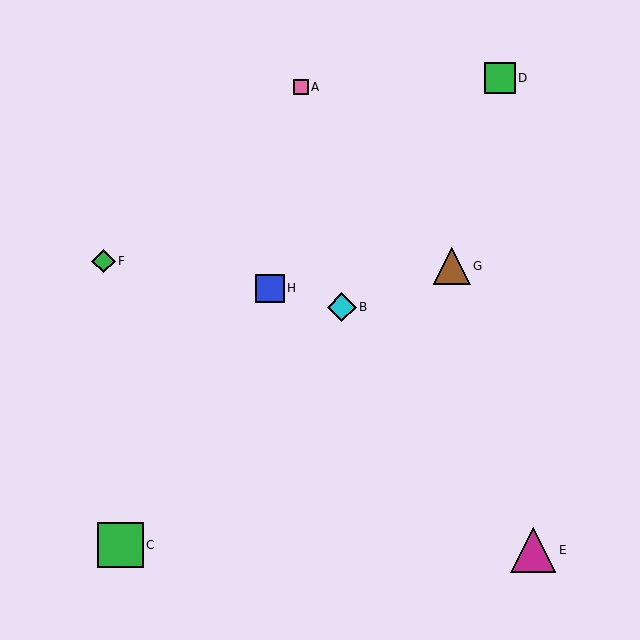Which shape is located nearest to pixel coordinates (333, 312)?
The cyan diamond (labeled B) at (342, 307) is nearest to that location.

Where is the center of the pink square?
The center of the pink square is at (301, 87).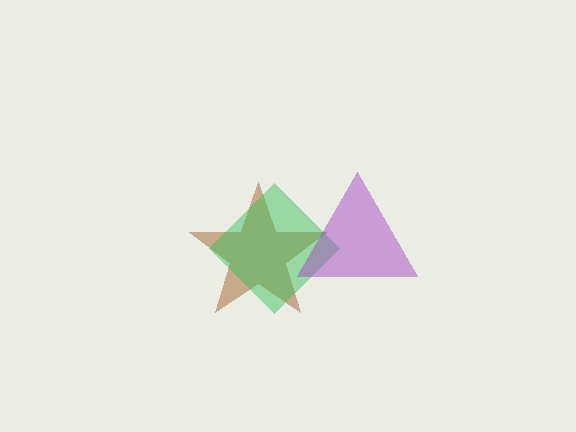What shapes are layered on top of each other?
The layered shapes are: a brown star, a green diamond, a purple triangle.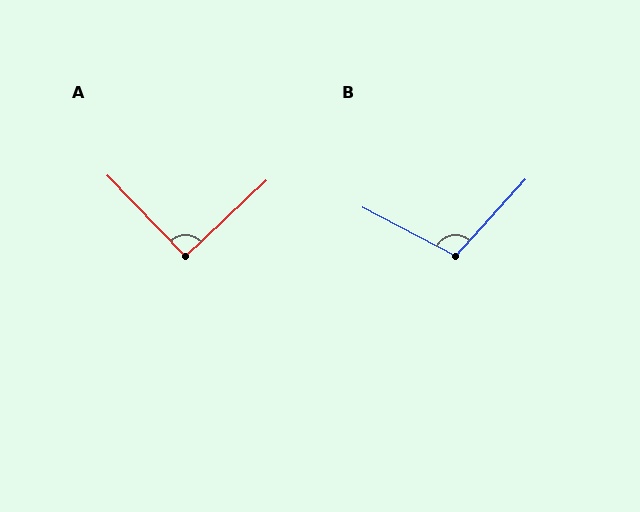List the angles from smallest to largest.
A (91°), B (104°).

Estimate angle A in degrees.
Approximately 91 degrees.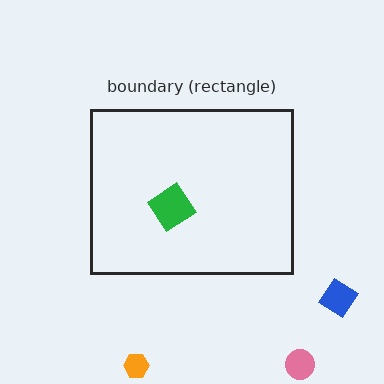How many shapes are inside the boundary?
1 inside, 3 outside.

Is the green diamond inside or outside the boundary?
Inside.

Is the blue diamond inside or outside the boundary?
Outside.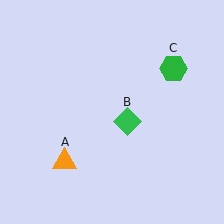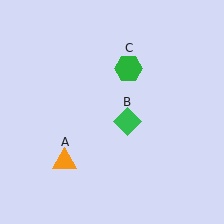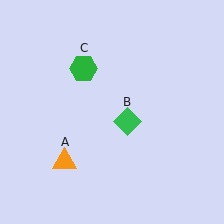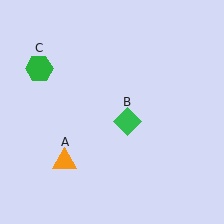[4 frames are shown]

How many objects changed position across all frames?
1 object changed position: green hexagon (object C).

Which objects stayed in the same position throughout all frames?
Orange triangle (object A) and green diamond (object B) remained stationary.